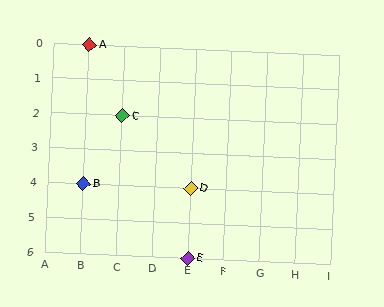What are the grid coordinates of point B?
Point B is at grid coordinates (B, 4).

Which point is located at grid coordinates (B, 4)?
Point B is at (B, 4).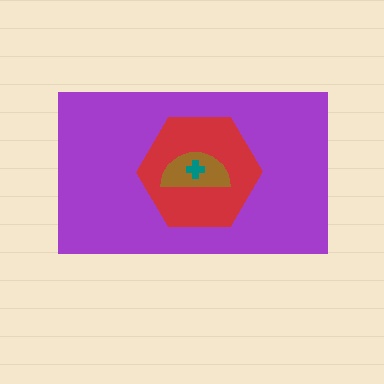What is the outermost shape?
The purple rectangle.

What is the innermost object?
The teal cross.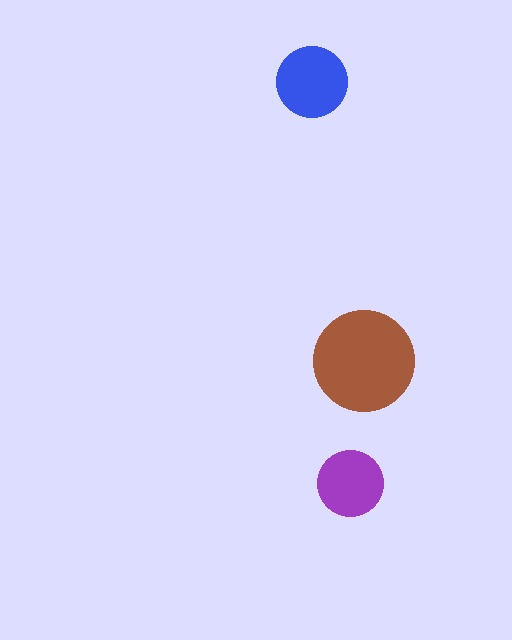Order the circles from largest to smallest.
the brown one, the blue one, the purple one.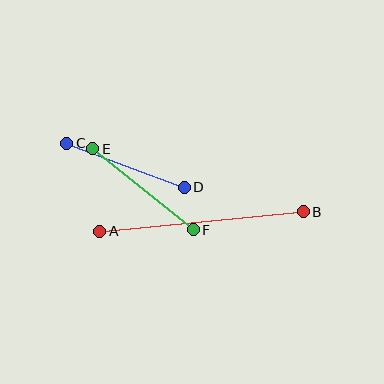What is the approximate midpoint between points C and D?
The midpoint is at approximately (125, 165) pixels.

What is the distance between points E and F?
The distance is approximately 129 pixels.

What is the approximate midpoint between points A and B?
The midpoint is at approximately (202, 222) pixels.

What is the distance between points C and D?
The distance is approximately 126 pixels.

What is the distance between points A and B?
The distance is approximately 205 pixels.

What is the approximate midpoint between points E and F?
The midpoint is at approximately (143, 189) pixels.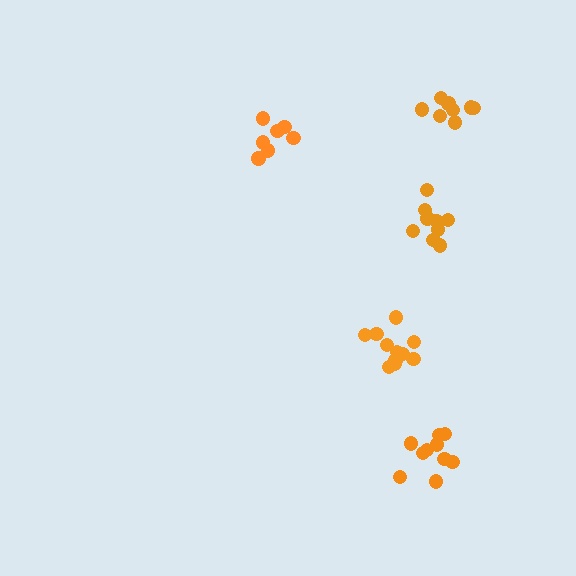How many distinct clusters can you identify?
There are 5 distinct clusters.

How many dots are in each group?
Group 1: 7 dots, Group 2: 8 dots, Group 3: 10 dots, Group 4: 11 dots, Group 5: 9 dots (45 total).